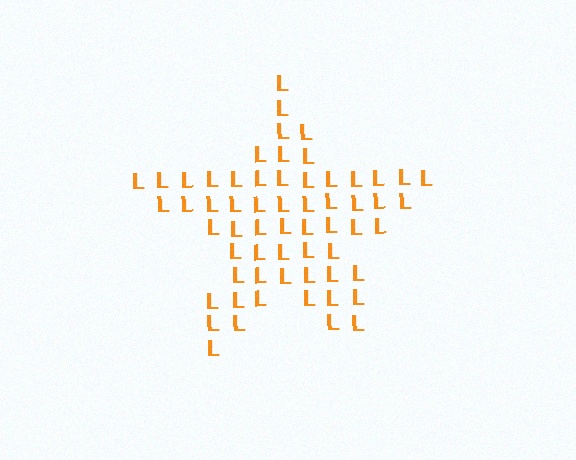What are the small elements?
The small elements are letter L's.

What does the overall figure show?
The overall figure shows a star.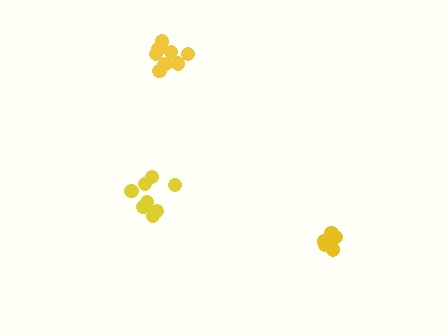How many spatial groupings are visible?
There are 3 spatial groupings.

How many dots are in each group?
Group 1: 5 dots, Group 2: 8 dots, Group 3: 9 dots (22 total).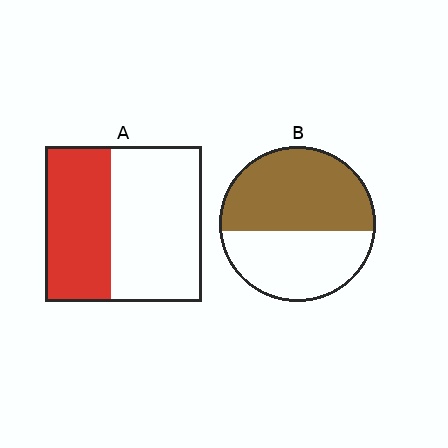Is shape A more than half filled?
No.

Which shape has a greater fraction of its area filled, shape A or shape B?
Shape B.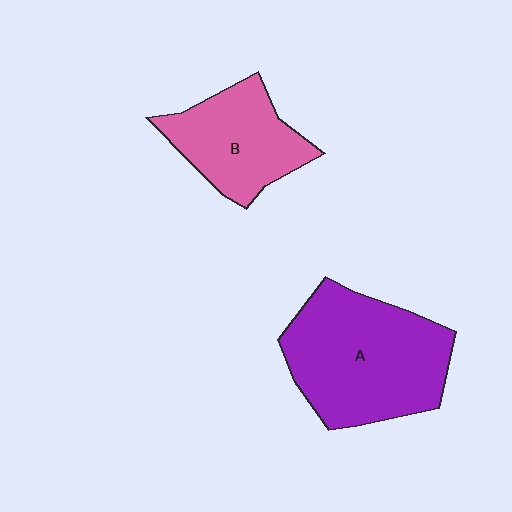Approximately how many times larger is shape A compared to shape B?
Approximately 1.6 times.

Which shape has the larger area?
Shape A (purple).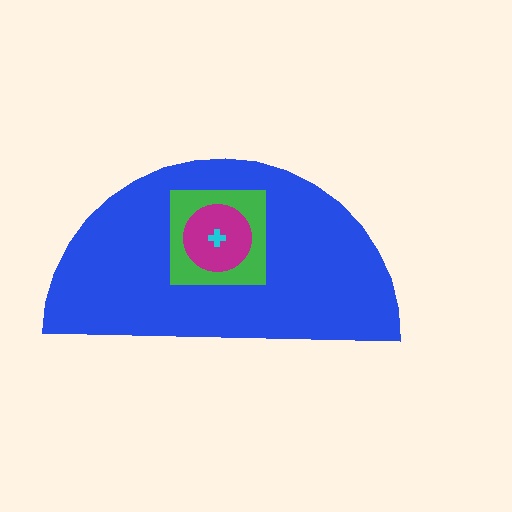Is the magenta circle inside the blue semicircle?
Yes.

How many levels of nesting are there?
4.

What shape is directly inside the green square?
The magenta circle.